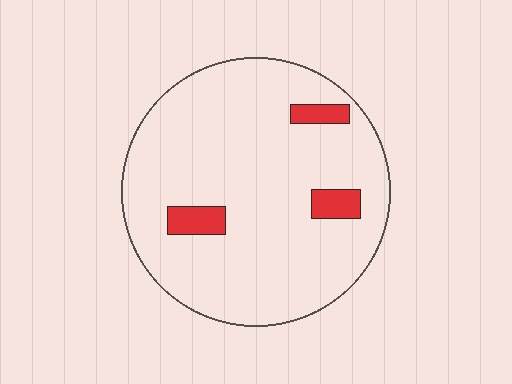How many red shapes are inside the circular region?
3.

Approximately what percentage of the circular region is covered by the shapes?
Approximately 10%.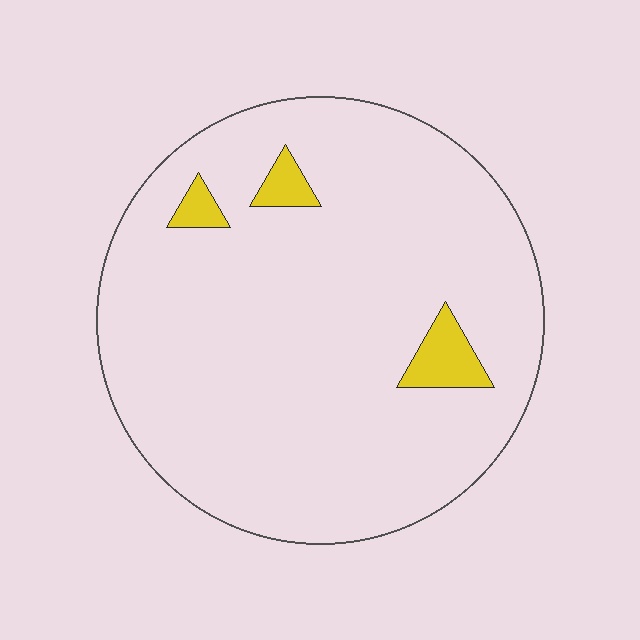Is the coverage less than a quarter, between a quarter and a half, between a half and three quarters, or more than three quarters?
Less than a quarter.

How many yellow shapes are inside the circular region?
3.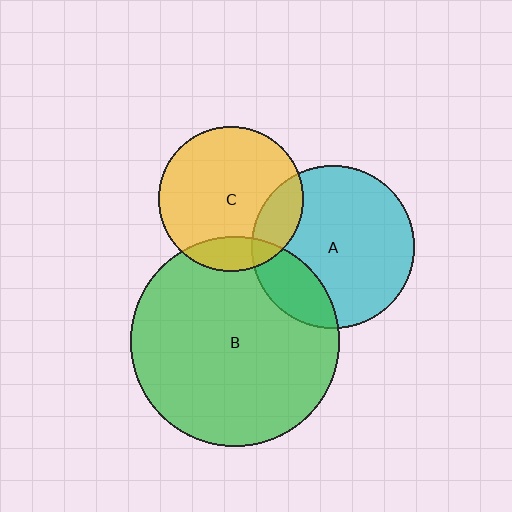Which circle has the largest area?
Circle B (green).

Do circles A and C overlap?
Yes.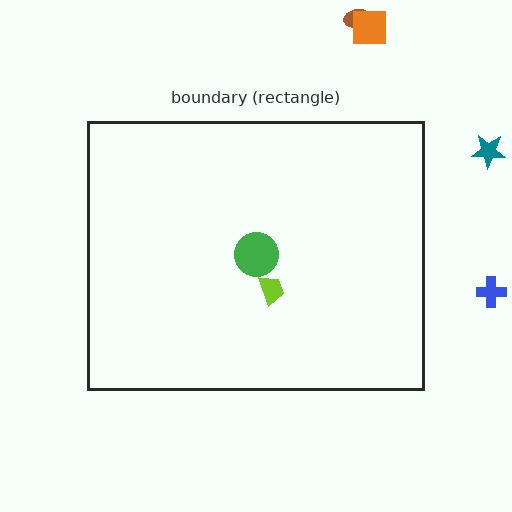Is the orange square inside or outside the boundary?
Outside.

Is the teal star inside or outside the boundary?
Outside.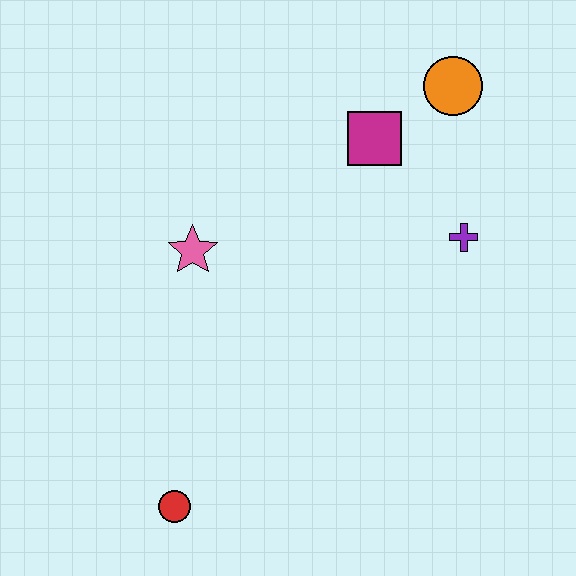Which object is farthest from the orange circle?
The red circle is farthest from the orange circle.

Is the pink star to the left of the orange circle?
Yes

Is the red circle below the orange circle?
Yes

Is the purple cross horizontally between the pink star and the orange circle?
No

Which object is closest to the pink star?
The magenta square is closest to the pink star.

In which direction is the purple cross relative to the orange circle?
The purple cross is below the orange circle.